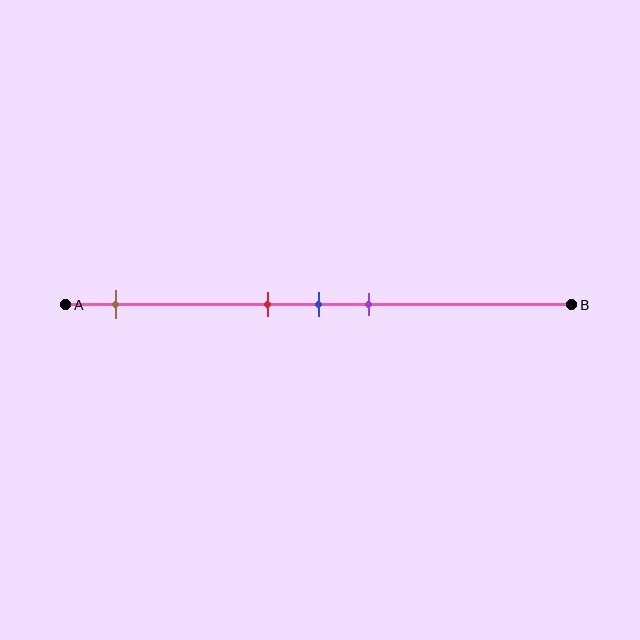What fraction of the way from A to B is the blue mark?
The blue mark is approximately 50% (0.5) of the way from A to B.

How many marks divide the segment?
There are 4 marks dividing the segment.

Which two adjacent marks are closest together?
The red and blue marks are the closest adjacent pair.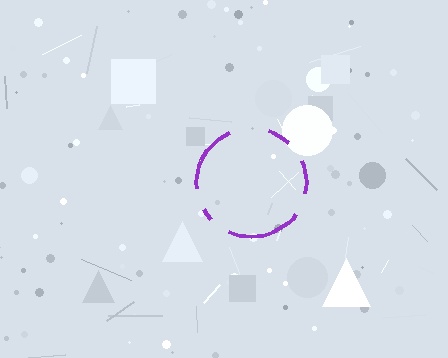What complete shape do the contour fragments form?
The contour fragments form a circle.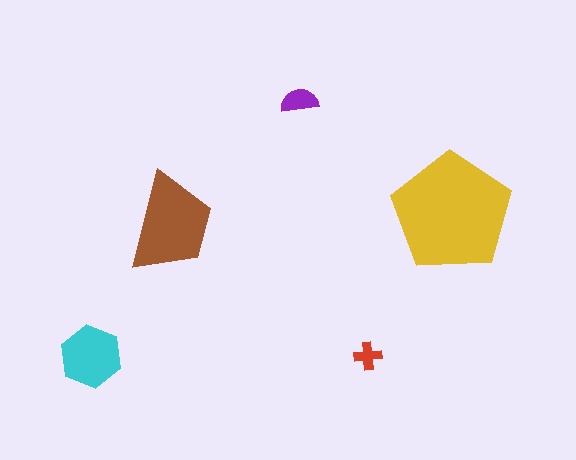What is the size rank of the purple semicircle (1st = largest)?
4th.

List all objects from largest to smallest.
The yellow pentagon, the brown trapezoid, the cyan hexagon, the purple semicircle, the red cross.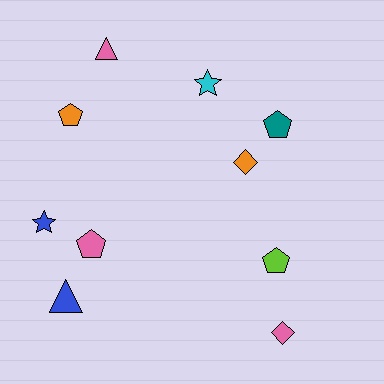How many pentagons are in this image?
There are 4 pentagons.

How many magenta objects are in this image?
There are no magenta objects.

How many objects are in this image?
There are 10 objects.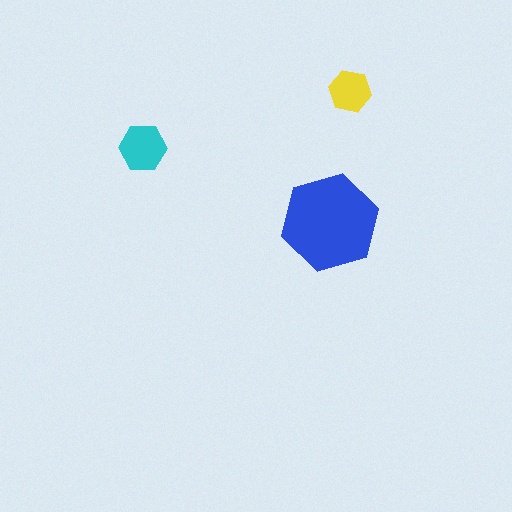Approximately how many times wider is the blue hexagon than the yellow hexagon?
About 2.5 times wider.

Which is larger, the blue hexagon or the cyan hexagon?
The blue one.